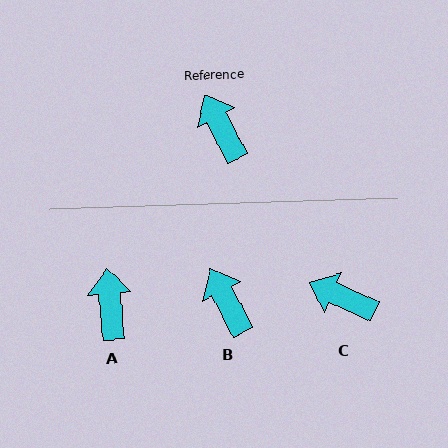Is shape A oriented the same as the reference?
No, it is off by about 22 degrees.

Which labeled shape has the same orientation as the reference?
B.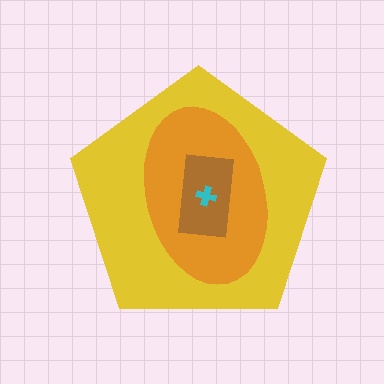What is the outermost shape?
The yellow pentagon.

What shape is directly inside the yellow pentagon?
The orange ellipse.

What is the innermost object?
The cyan cross.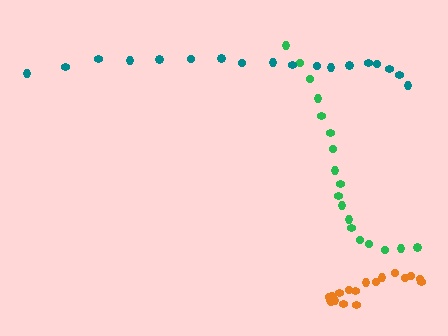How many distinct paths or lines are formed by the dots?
There are 3 distinct paths.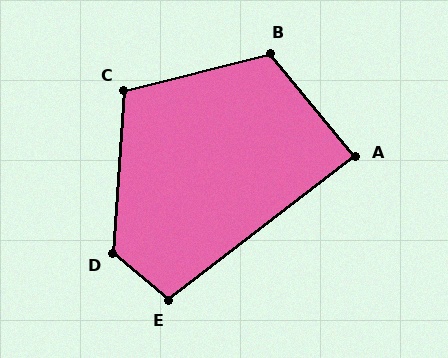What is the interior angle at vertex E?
Approximately 102 degrees (obtuse).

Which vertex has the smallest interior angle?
A, at approximately 88 degrees.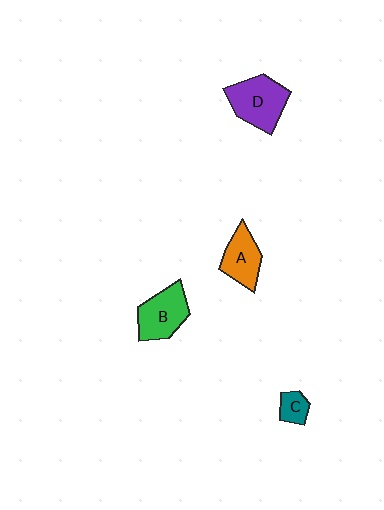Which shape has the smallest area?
Shape C (teal).